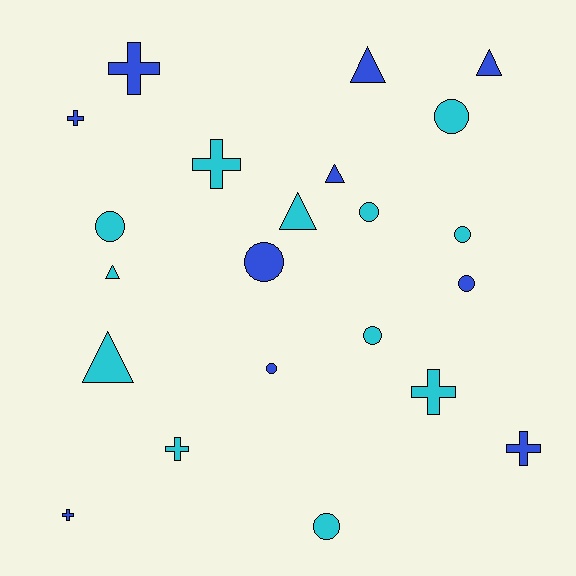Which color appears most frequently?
Cyan, with 12 objects.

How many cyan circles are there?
There are 6 cyan circles.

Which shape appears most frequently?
Circle, with 9 objects.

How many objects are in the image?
There are 22 objects.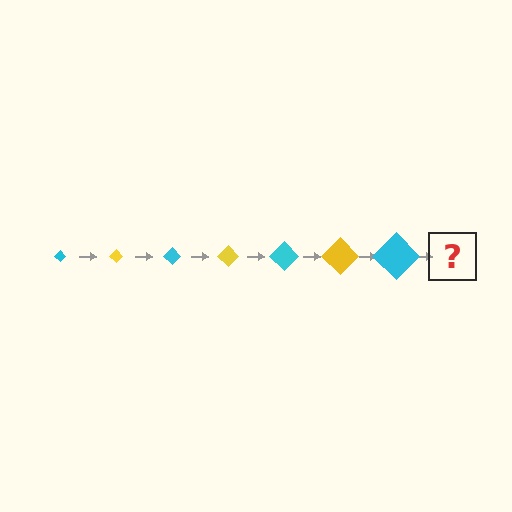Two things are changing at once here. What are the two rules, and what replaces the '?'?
The two rules are that the diamond grows larger each step and the color cycles through cyan and yellow. The '?' should be a yellow diamond, larger than the previous one.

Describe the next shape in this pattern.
It should be a yellow diamond, larger than the previous one.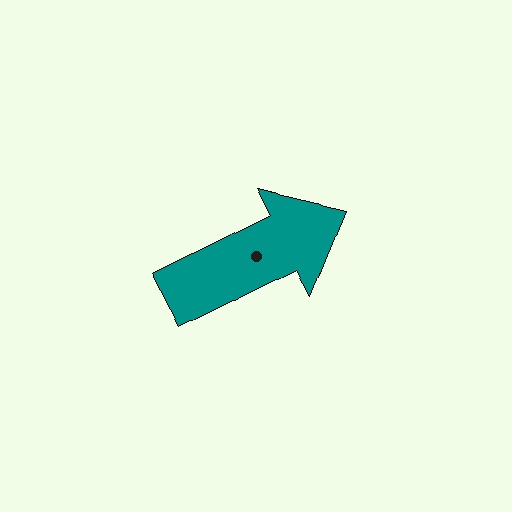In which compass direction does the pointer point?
Northeast.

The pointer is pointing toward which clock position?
Roughly 2 o'clock.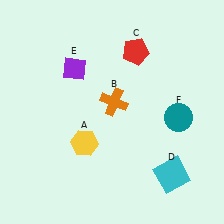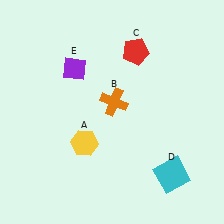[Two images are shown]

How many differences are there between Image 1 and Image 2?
There is 1 difference between the two images.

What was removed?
The teal circle (F) was removed in Image 2.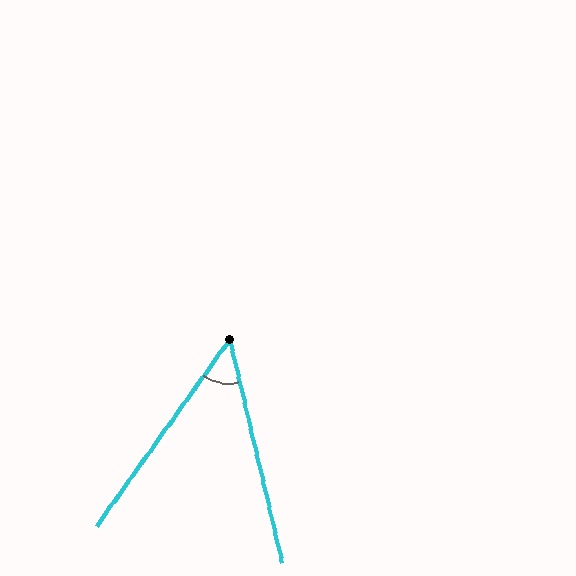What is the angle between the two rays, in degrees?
Approximately 49 degrees.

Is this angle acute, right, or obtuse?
It is acute.